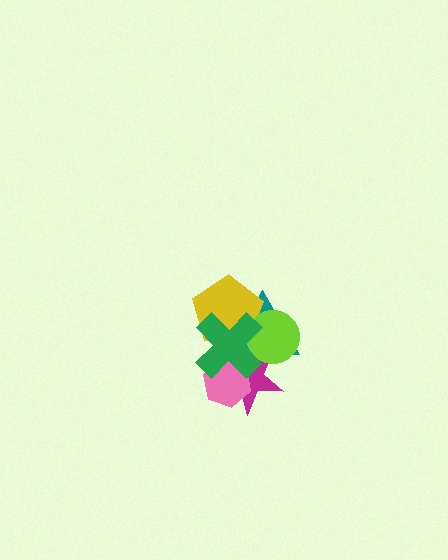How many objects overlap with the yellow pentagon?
3 objects overlap with the yellow pentagon.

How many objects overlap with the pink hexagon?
3 objects overlap with the pink hexagon.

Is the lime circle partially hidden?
Yes, it is partially covered by another shape.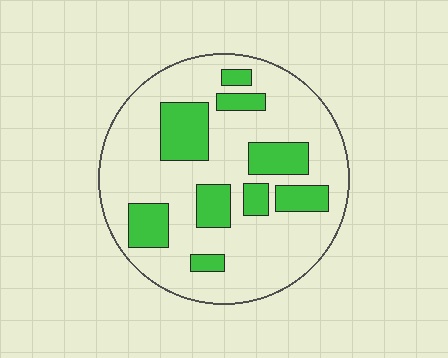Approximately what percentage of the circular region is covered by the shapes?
Approximately 25%.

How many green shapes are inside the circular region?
9.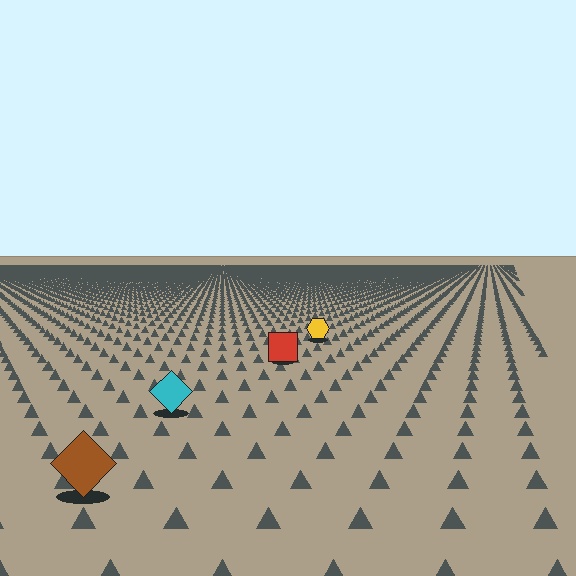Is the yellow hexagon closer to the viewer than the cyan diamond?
No. The cyan diamond is closer — you can tell from the texture gradient: the ground texture is coarser near it.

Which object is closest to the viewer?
The brown diamond is closest. The texture marks near it are larger and more spread out.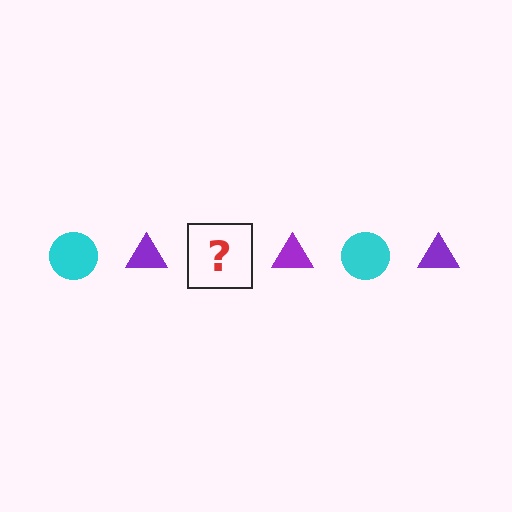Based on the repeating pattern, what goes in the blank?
The blank should be a cyan circle.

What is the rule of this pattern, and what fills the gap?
The rule is that the pattern alternates between cyan circle and purple triangle. The gap should be filled with a cyan circle.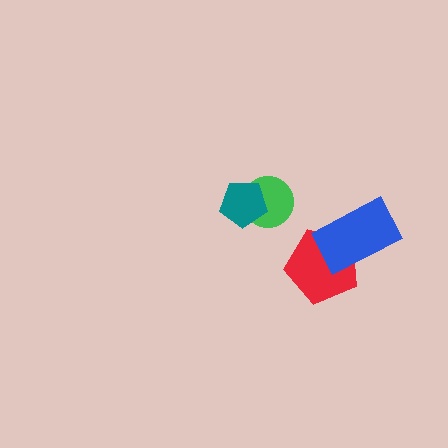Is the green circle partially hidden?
Yes, it is partially covered by another shape.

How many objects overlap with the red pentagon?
1 object overlaps with the red pentagon.